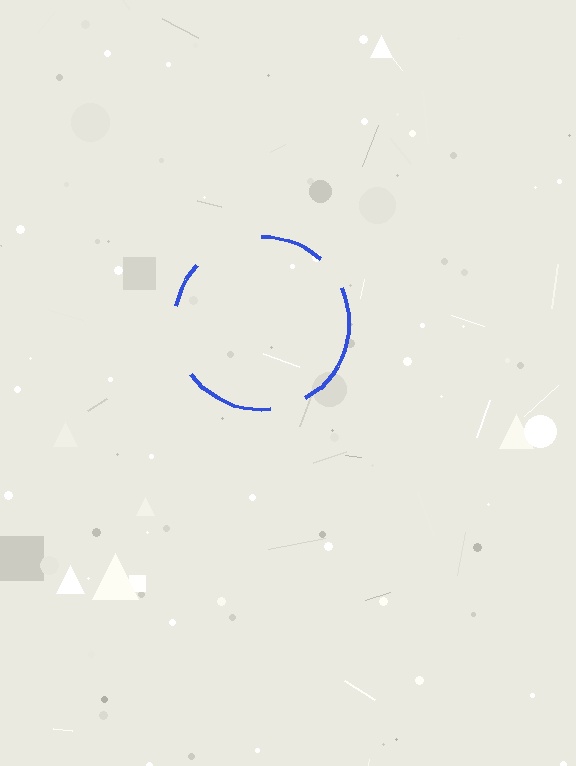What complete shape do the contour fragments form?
The contour fragments form a circle.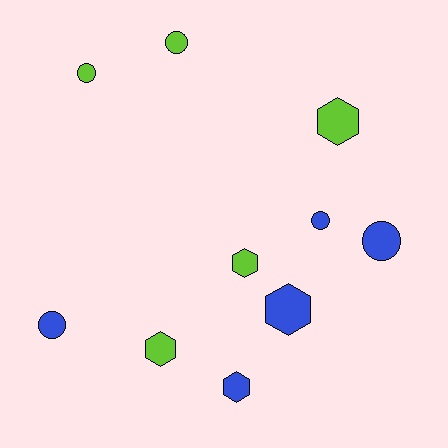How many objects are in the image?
There are 10 objects.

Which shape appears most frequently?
Circle, with 5 objects.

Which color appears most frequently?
Blue, with 5 objects.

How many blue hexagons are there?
There are 2 blue hexagons.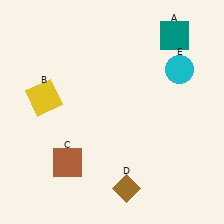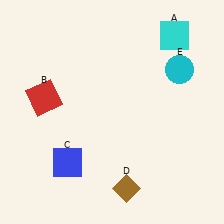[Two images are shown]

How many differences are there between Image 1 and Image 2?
There are 3 differences between the two images.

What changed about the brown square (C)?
In Image 1, C is brown. In Image 2, it changed to blue.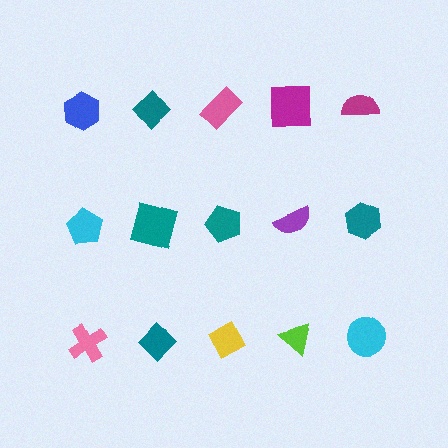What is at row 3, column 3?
A yellow diamond.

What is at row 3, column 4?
A lime triangle.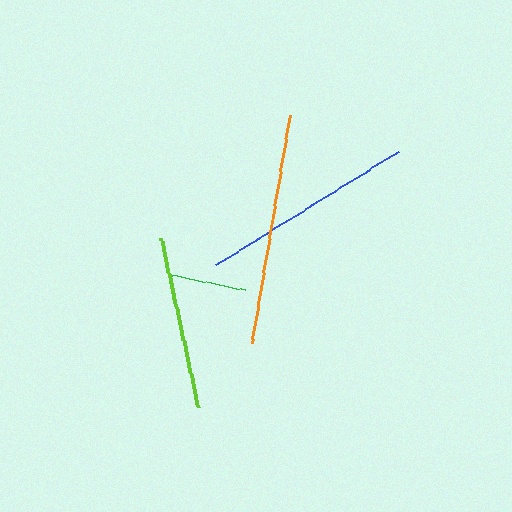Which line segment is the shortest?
The green line is the shortest at approximately 79 pixels.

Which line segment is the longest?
The orange line is the longest at approximately 232 pixels.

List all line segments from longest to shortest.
From longest to shortest: orange, blue, lime, green.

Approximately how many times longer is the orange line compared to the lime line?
The orange line is approximately 1.3 times the length of the lime line.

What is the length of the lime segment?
The lime segment is approximately 173 pixels long.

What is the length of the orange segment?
The orange segment is approximately 232 pixels long.